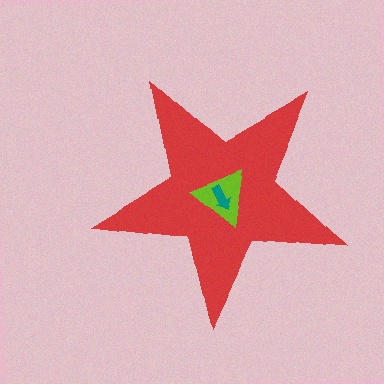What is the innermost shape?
The teal arrow.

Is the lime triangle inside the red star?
Yes.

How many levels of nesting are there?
3.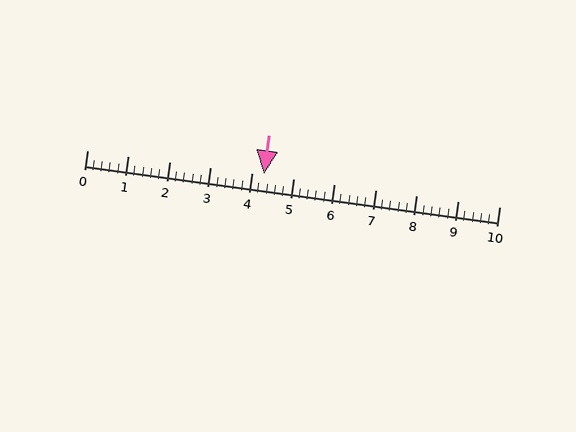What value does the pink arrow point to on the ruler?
The pink arrow points to approximately 4.3.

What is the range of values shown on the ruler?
The ruler shows values from 0 to 10.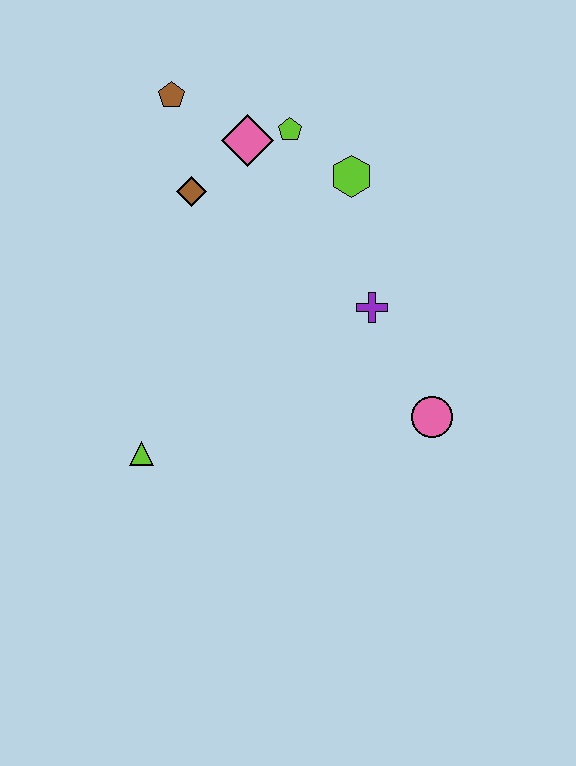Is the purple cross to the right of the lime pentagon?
Yes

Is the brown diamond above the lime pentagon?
No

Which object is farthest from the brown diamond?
The pink circle is farthest from the brown diamond.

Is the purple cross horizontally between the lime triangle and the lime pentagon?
No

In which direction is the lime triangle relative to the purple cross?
The lime triangle is to the left of the purple cross.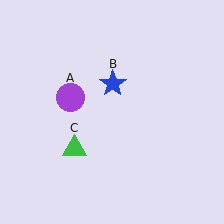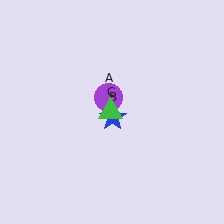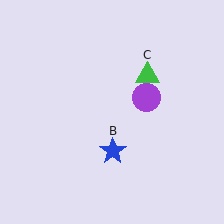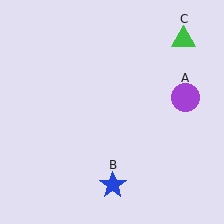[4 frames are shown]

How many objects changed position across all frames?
3 objects changed position: purple circle (object A), blue star (object B), green triangle (object C).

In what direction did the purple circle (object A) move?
The purple circle (object A) moved right.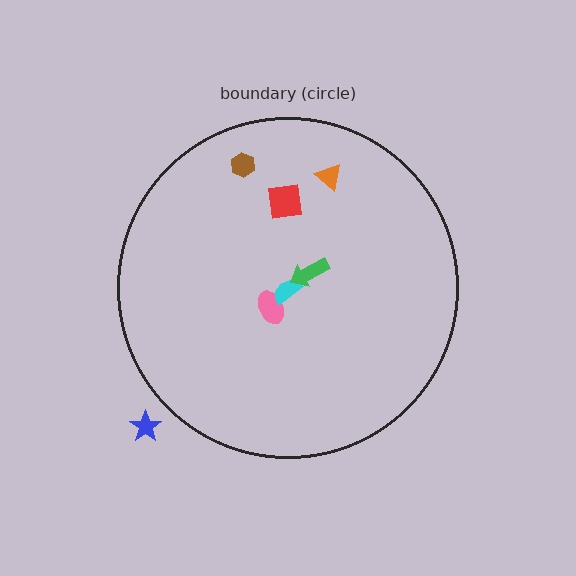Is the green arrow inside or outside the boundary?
Inside.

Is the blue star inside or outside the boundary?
Outside.